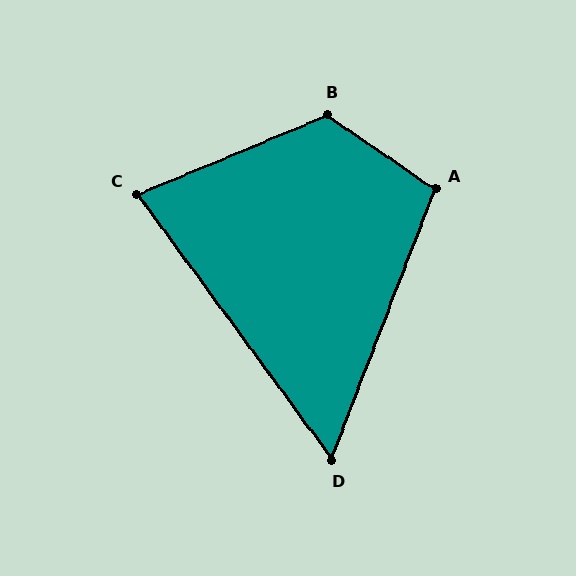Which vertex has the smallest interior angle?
D, at approximately 57 degrees.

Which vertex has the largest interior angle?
B, at approximately 123 degrees.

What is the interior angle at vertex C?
Approximately 77 degrees (acute).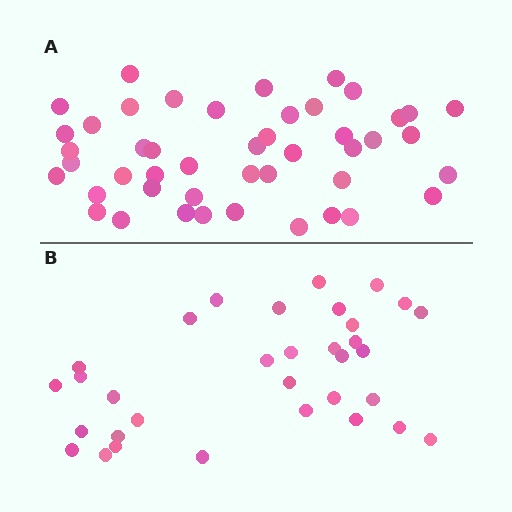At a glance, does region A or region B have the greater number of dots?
Region A (the top region) has more dots.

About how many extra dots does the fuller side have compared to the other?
Region A has approximately 15 more dots than region B.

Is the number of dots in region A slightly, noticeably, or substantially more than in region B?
Region A has noticeably more, but not dramatically so. The ratio is roughly 1.4 to 1.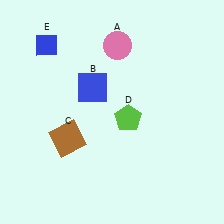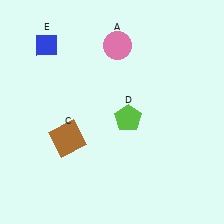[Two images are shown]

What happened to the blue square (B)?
The blue square (B) was removed in Image 2. It was in the top-left area of Image 1.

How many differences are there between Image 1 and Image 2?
There is 1 difference between the two images.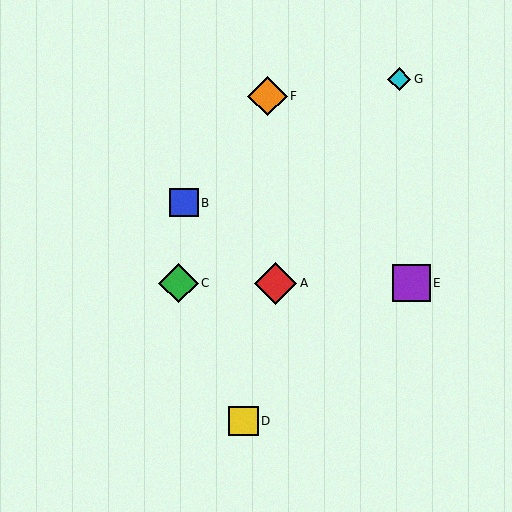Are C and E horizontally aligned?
Yes, both are at y≈283.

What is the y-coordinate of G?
Object G is at y≈79.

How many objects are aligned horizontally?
3 objects (A, C, E) are aligned horizontally.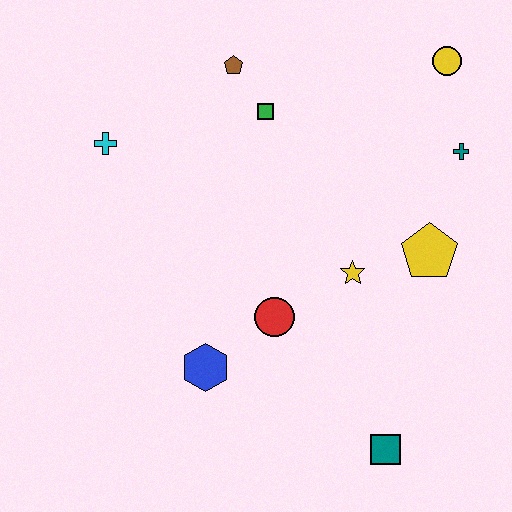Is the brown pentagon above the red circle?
Yes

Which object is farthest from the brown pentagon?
The teal square is farthest from the brown pentagon.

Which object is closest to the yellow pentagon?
The yellow star is closest to the yellow pentagon.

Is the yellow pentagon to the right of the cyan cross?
Yes